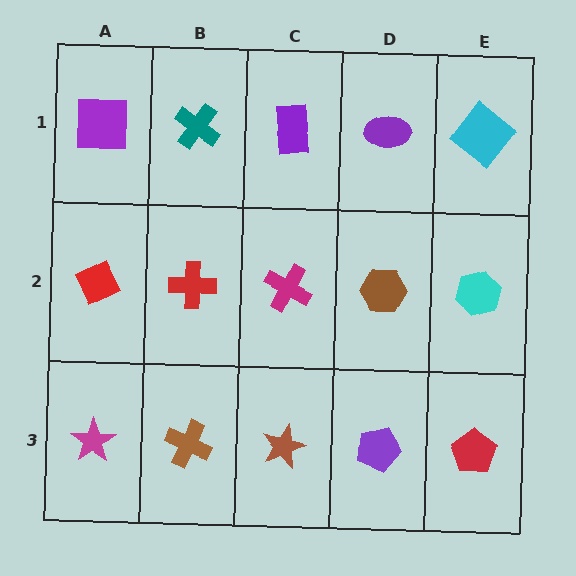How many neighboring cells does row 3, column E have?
2.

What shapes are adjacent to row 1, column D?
A brown hexagon (row 2, column D), a purple rectangle (row 1, column C), a cyan diamond (row 1, column E).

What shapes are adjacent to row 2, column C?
A purple rectangle (row 1, column C), a brown star (row 3, column C), a red cross (row 2, column B), a brown hexagon (row 2, column D).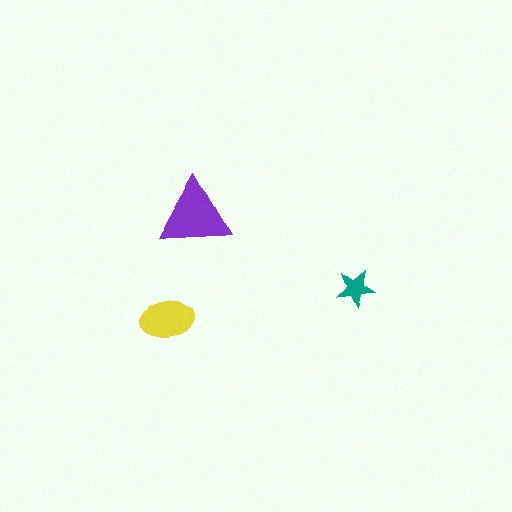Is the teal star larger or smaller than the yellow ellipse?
Smaller.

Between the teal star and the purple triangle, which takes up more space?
The purple triangle.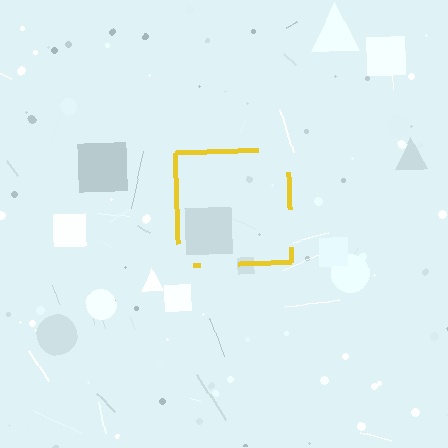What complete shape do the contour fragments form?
The contour fragments form a square.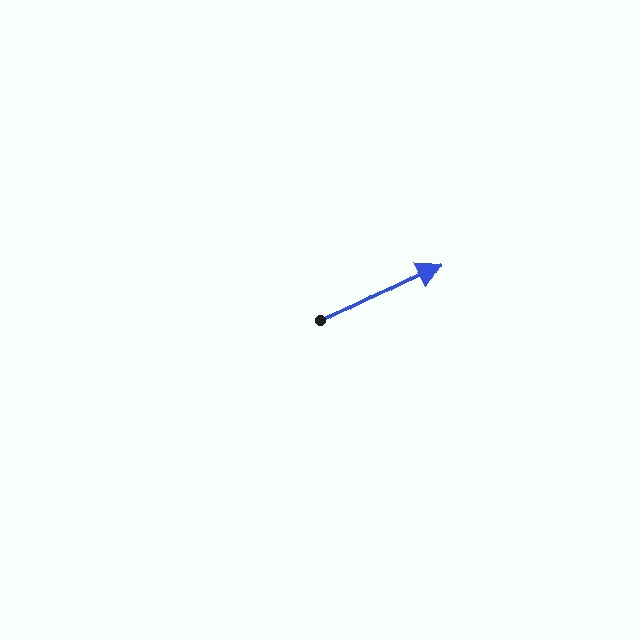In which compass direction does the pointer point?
Northeast.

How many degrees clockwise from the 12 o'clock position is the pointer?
Approximately 63 degrees.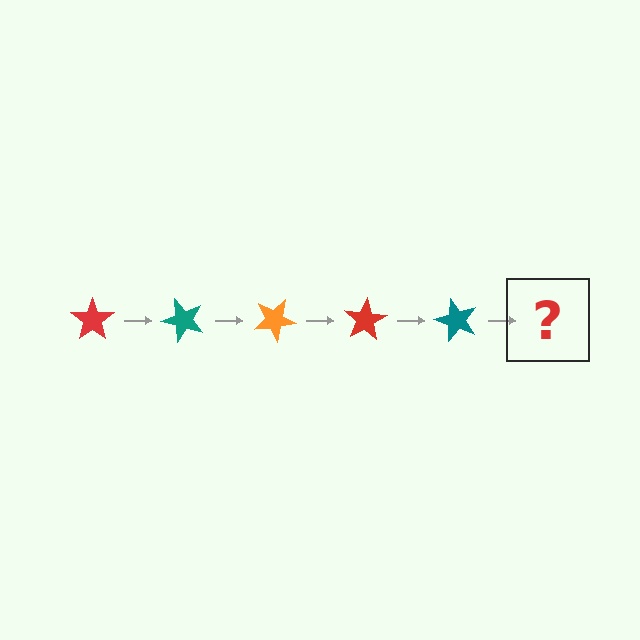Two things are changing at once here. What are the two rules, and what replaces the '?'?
The two rules are that it rotates 50 degrees each step and the color cycles through red, teal, and orange. The '?' should be an orange star, rotated 250 degrees from the start.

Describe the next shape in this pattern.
It should be an orange star, rotated 250 degrees from the start.